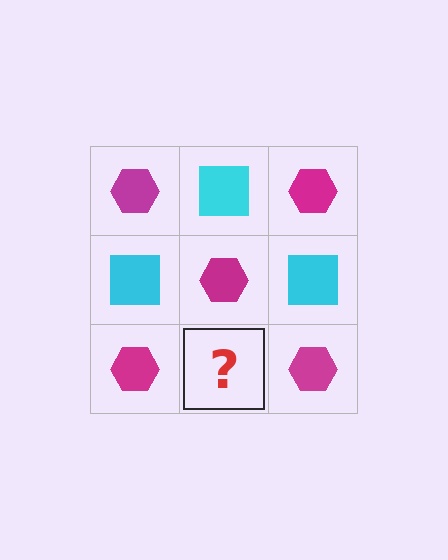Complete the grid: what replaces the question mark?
The question mark should be replaced with a cyan square.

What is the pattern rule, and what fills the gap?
The rule is that it alternates magenta hexagon and cyan square in a checkerboard pattern. The gap should be filled with a cyan square.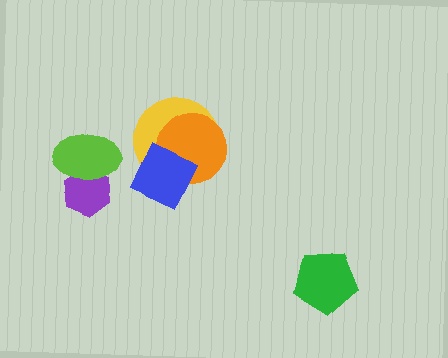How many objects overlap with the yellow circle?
2 objects overlap with the yellow circle.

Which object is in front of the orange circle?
The blue diamond is in front of the orange circle.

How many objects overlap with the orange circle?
2 objects overlap with the orange circle.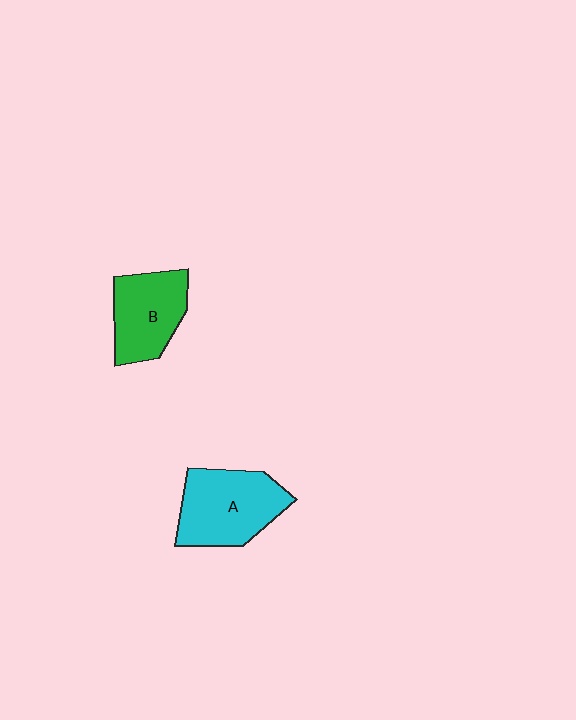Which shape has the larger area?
Shape A (cyan).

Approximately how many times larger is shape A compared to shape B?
Approximately 1.2 times.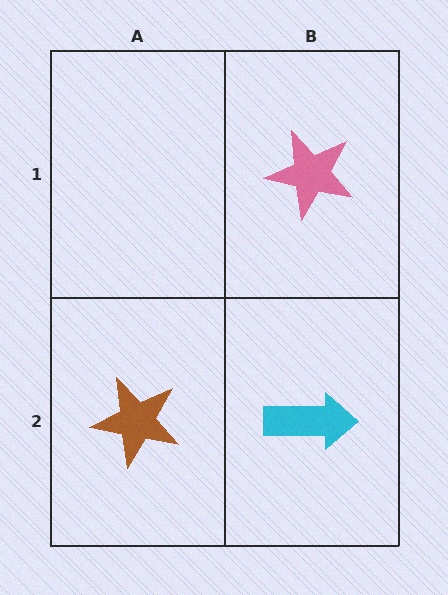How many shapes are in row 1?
1 shape.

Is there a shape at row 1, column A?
No, that cell is empty.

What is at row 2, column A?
A brown star.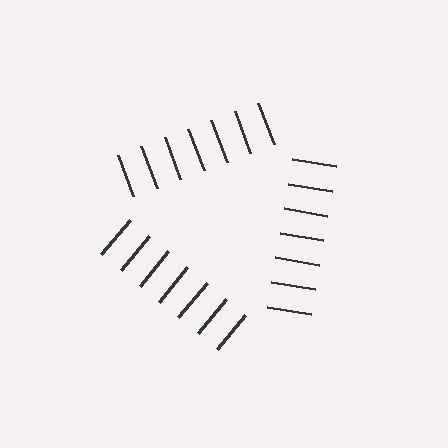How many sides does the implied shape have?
3 sides — the line-ends trace a triangle.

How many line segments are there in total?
21 — 7 along each of the 3 edges.